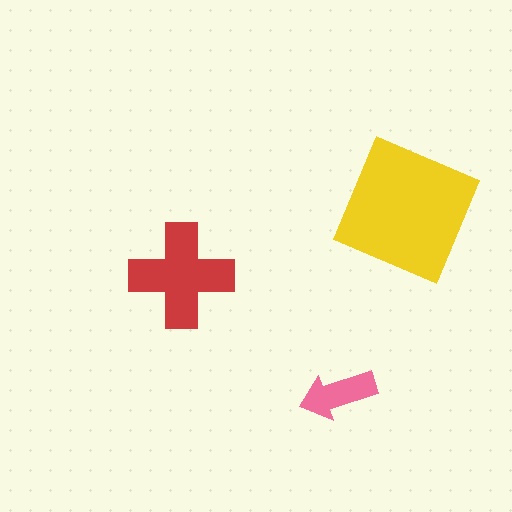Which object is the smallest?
The pink arrow.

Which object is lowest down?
The pink arrow is bottommost.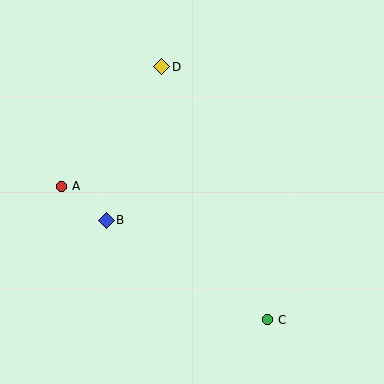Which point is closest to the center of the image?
Point B at (106, 220) is closest to the center.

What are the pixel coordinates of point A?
Point A is at (62, 186).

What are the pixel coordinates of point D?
Point D is at (162, 67).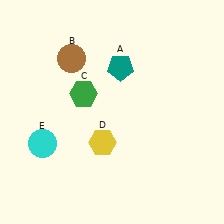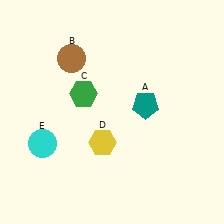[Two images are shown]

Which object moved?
The teal pentagon (A) moved down.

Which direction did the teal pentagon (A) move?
The teal pentagon (A) moved down.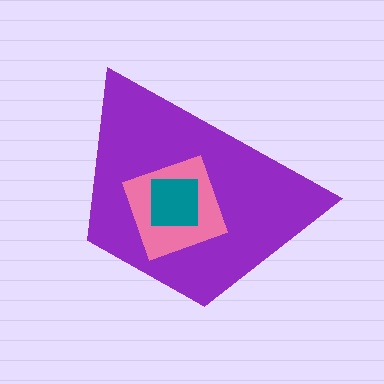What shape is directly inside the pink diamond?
The teal square.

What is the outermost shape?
The purple trapezoid.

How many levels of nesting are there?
3.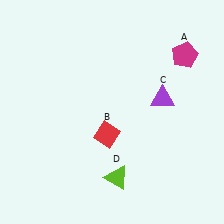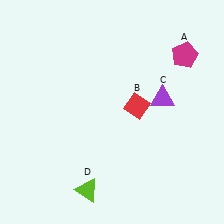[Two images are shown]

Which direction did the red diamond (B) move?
The red diamond (B) moved right.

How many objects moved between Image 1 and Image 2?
2 objects moved between the two images.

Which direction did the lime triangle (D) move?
The lime triangle (D) moved left.